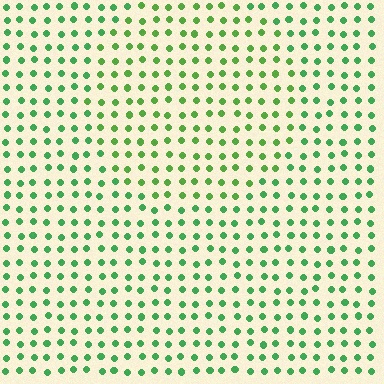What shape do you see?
I see a circle.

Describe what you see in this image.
The image is filled with small green elements in a uniform arrangement. A circle-shaped region is visible where the elements are tinted to a slightly different hue, forming a subtle color boundary.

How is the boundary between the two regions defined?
The boundary is defined purely by a slight shift in hue (about 24 degrees). Spacing, size, and orientation are identical on both sides.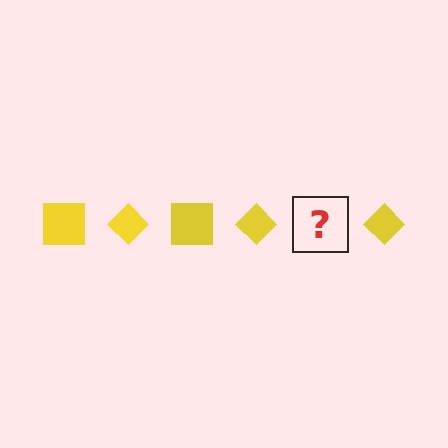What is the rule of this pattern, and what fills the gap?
The rule is that the pattern cycles through square, diamond shapes in yellow. The gap should be filled with a yellow square.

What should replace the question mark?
The question mark should be replaced with a yellow square.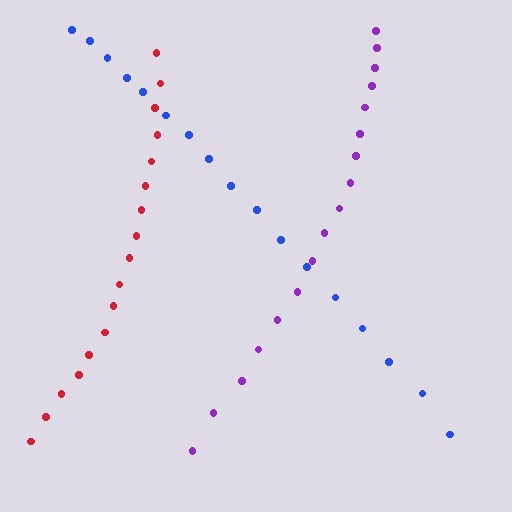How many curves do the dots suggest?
There are 3 distinct paths.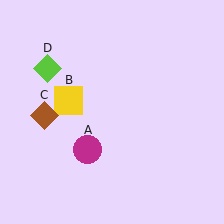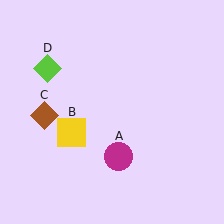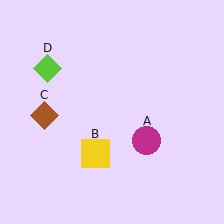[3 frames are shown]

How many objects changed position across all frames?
2 objects changed position: magenta circle (object A), yellow square (object B).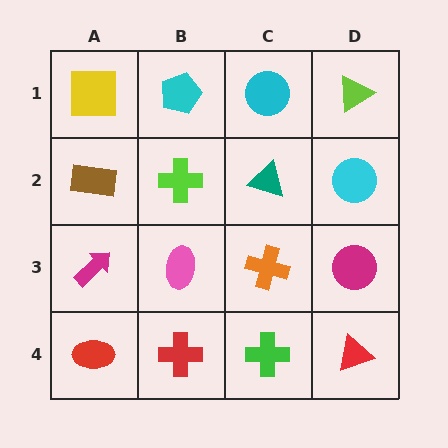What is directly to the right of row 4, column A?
A red cross.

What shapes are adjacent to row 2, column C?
A cyan circle (row 1, column C), an orange cross (row 3, column C), a lime cross (row 2, column B), a cyan circle (row 2, column D).